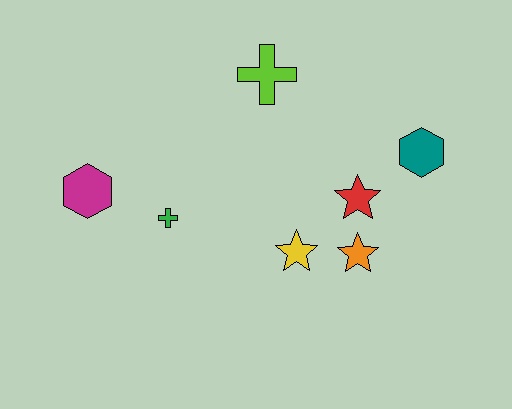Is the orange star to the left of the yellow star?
No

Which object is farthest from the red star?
The magenta hexagon is farthest from the red star.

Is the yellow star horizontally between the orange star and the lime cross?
Yes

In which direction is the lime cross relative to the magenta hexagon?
The lime cross is to the right of the magenta hexagon.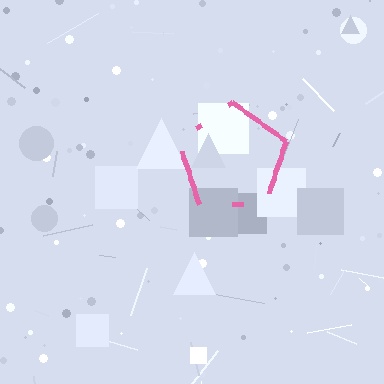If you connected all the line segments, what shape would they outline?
They would outline a pentagon.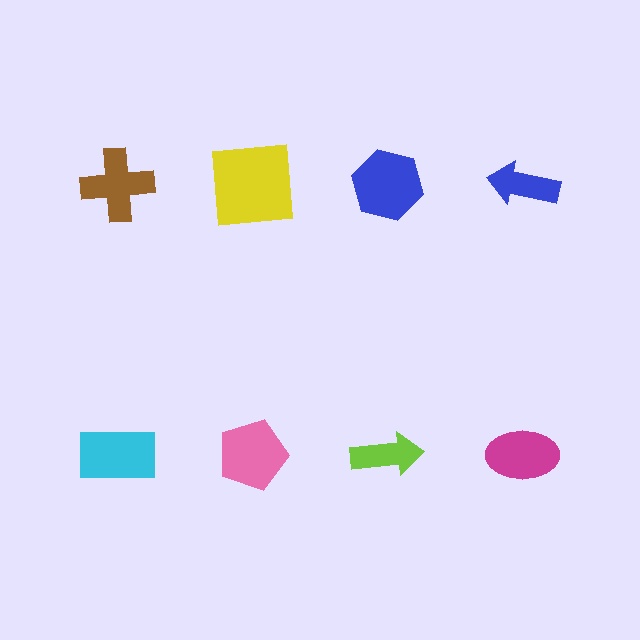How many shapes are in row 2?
4 shapes.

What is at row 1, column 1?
A brown cross.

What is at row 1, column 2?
A yellow square.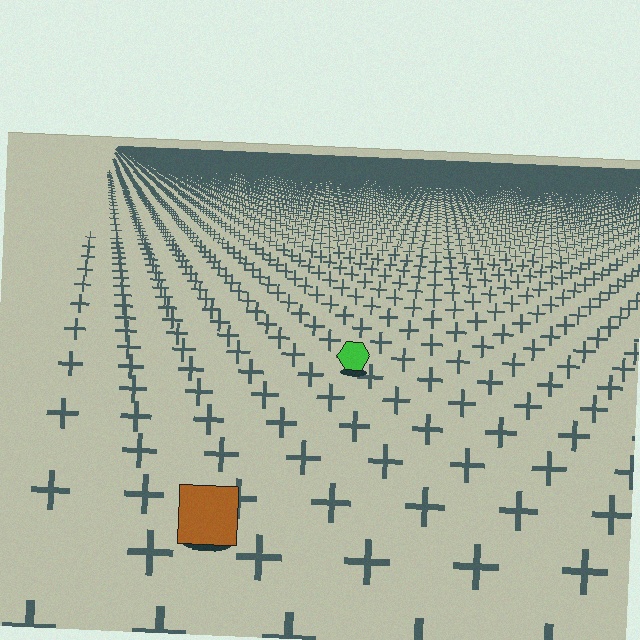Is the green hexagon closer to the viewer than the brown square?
No. The brown square is closer — you can tell from the texture gradient: the ground texture is coarser near it.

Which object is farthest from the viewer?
The green hexagon is farthest from the viewer. It appears smaller and the ground texture around it is denser.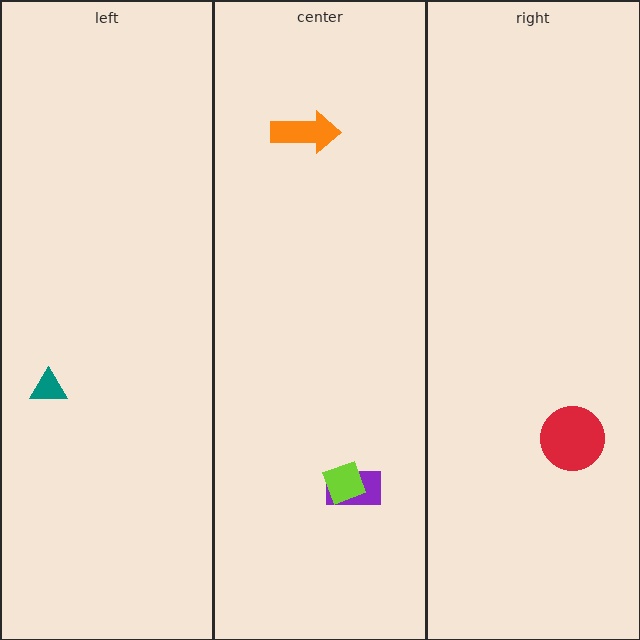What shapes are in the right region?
The red circle.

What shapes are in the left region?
The teal triangle.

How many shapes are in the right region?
1.